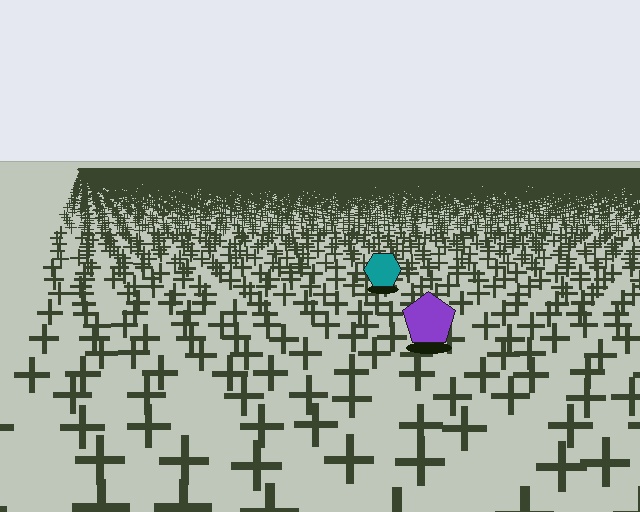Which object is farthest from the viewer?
The teal hexagon is farthest from the viewer. It appears smaller and the ground texture around it is denser.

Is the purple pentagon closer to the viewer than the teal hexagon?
Yes. The purple pentagon is closer — you can tell from the texture gradient: the ground texture is coarser near it.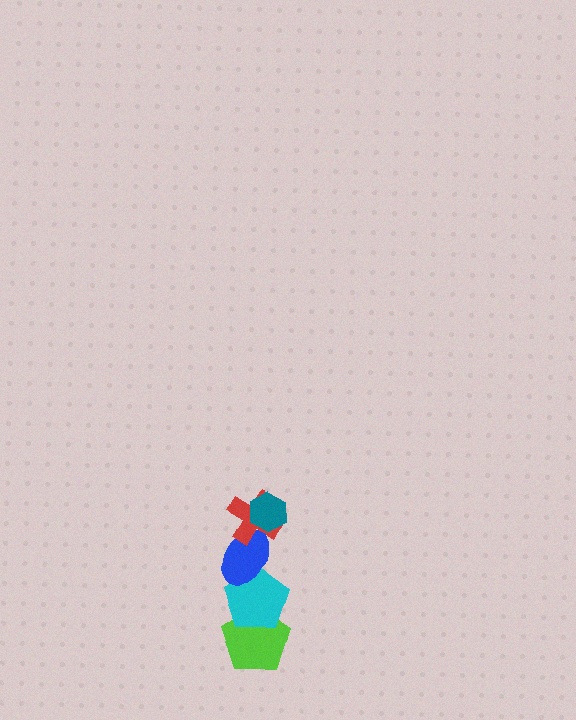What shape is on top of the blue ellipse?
The red cross is on top of the blue ellipse.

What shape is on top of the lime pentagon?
The cyan pentagon is on top of the lime pentagon.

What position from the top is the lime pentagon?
The lime pentagon is 5th from the top.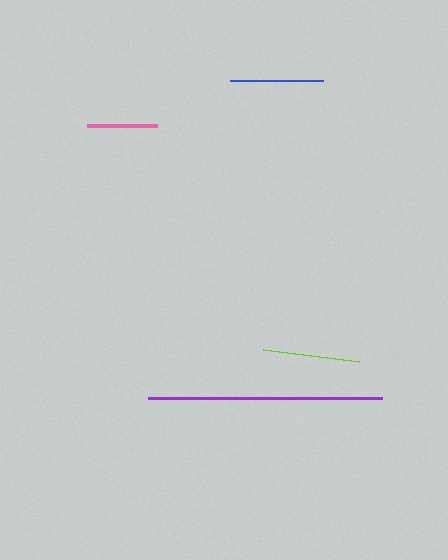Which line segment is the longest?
The purple line is the longest at approximately 234 pixels.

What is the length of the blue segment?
The blue segment is approximately 93 pixels long.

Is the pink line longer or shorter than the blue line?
The blue line is longer than the pink line.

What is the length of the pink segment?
The pink segment is approximately 70 pixels long.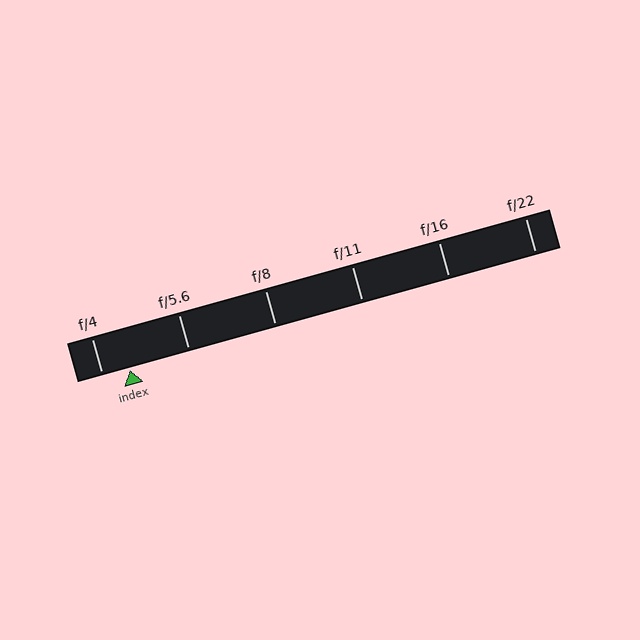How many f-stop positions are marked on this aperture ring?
There are 6 f-stop positions marked.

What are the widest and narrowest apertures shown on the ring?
The widest aperture shown is f/4 and the narrowest is f/22.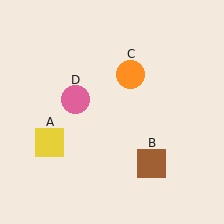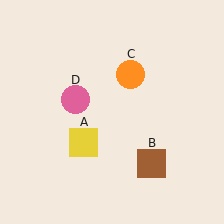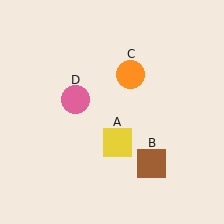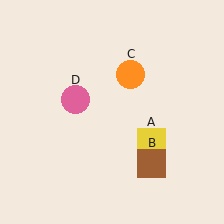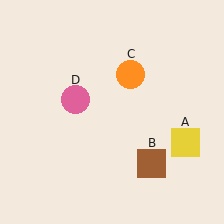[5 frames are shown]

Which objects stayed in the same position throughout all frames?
Brown square (object B) and orange circle (object C) and pink circle (object D) remained stationary.